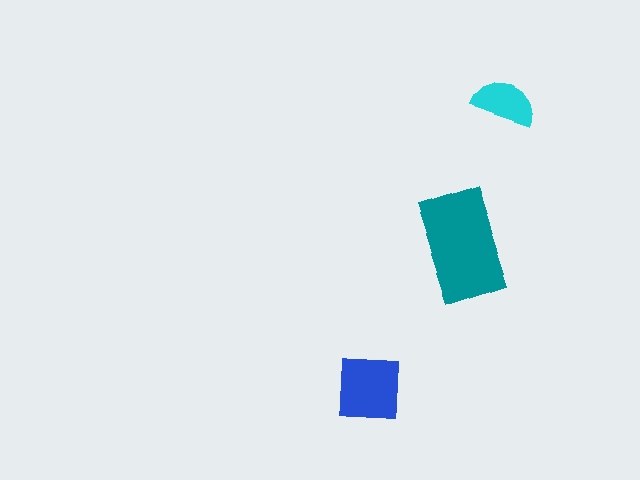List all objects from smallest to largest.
The cyan semicircle, the blue square, the teal rectangle.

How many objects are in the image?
There are 3 objects in the image.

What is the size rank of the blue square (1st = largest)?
2nd.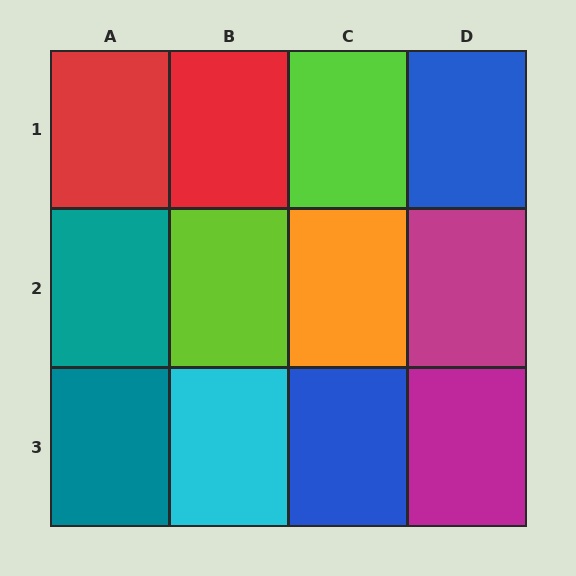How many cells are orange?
1 cell is orange.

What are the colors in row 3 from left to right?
Teal, cyan, blue, magenta.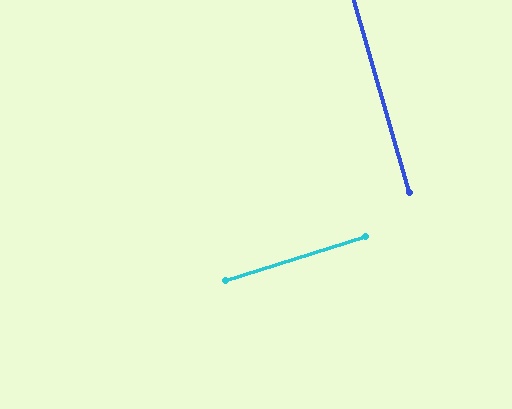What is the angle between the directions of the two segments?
Approximately 88 degrees.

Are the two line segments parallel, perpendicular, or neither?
Perpendicular — they meet at approximately 88°.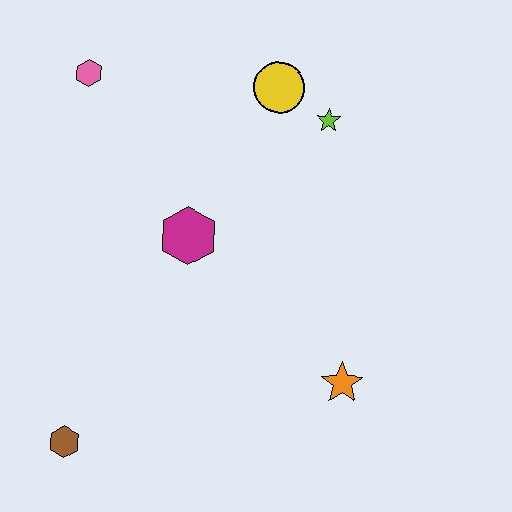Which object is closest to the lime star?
The yellow circle is closest to the lime star.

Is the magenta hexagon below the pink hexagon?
Yes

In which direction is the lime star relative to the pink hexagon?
The lime star is to the right of the pink hexagon.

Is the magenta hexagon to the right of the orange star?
No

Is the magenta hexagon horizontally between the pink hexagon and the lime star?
Yes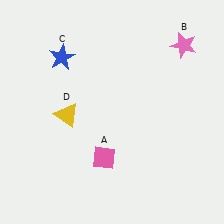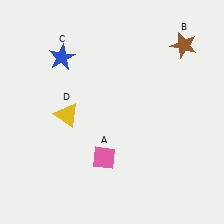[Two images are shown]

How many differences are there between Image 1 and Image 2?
There is 1 difference between the two images.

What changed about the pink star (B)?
In Image 1, B is pink. In Image 2, it changed to brown.